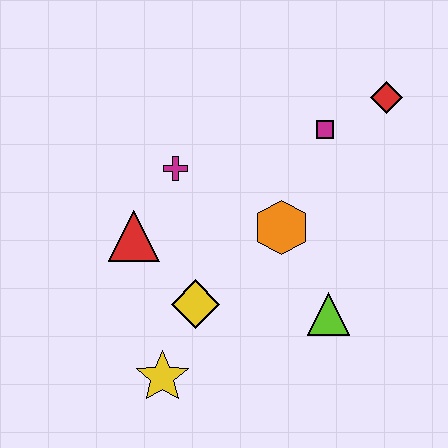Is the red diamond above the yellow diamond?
Yes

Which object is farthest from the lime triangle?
The red diamond is farthest from the lime triangle.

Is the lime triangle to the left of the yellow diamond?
No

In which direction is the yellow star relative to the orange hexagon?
The yellow star is below the orange hexagon.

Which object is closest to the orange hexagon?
The lime triangle is closest to the orange hexagon.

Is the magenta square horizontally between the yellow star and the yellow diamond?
No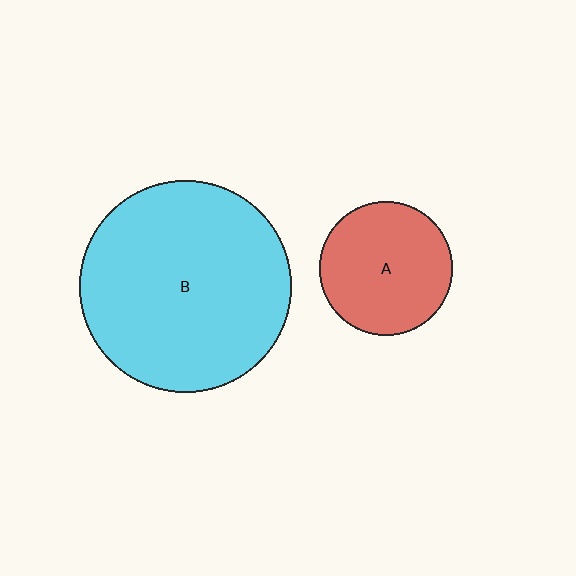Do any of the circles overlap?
No, none of the circles overlap.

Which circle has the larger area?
Circle B (cyan).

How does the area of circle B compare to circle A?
Approximately 2.5 times.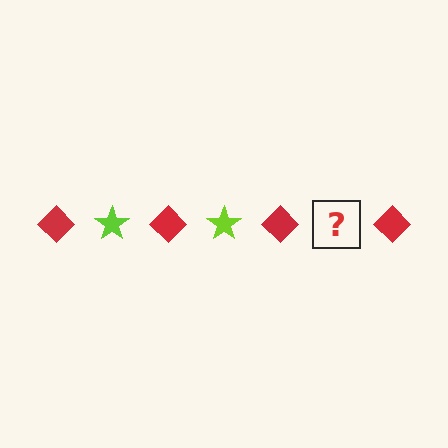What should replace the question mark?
The question mark should be replaced with a lime star.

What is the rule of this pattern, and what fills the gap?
The rule is that the pattern alternates between red diamond and lime star. The gap should be filled with a lime star.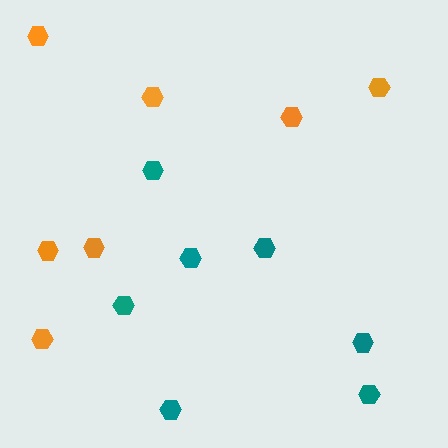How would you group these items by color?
There are 2 groups: one group of teal hexagons (7) and one group of orange hexagons (7).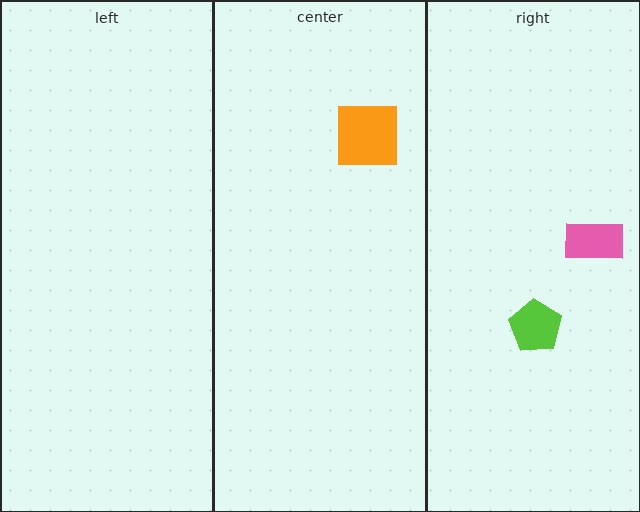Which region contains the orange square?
The center region.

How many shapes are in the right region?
2.